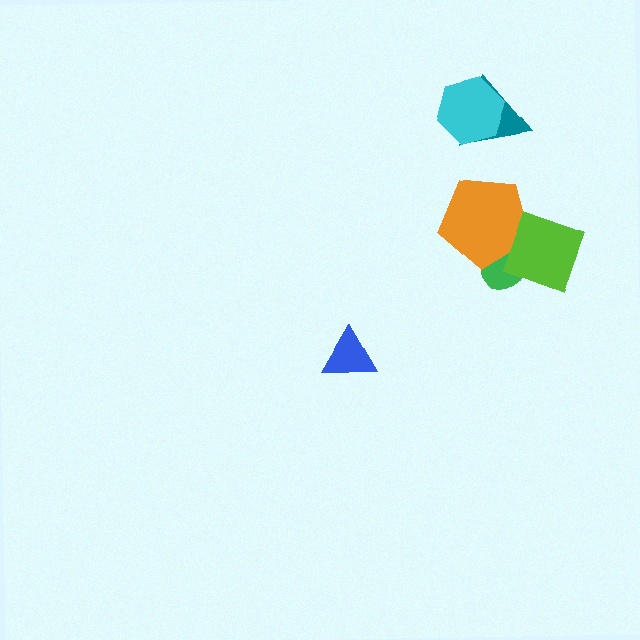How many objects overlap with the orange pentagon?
2 objects overlap with the orange pentagon.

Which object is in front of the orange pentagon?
The lime diamond is in front of the orange pentagon.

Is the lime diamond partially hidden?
No, no other shape covers it.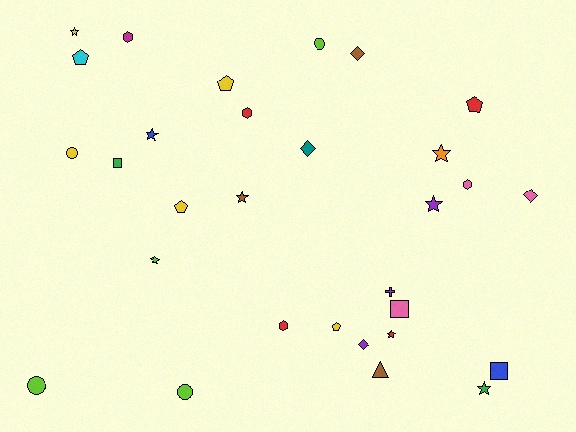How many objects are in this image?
There are 30 objects.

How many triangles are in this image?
There is 1 triangle.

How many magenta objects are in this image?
There is 1 magenta object.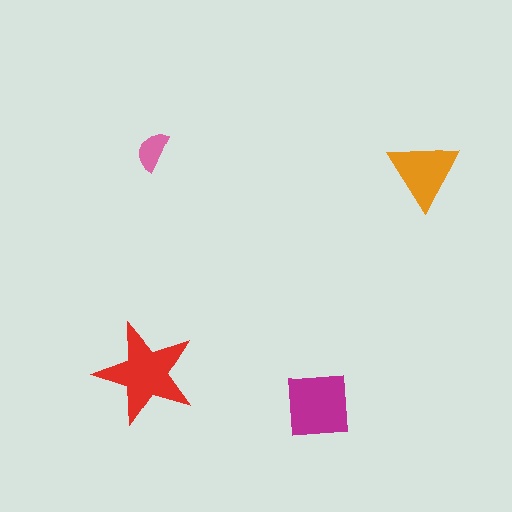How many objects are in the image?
There are 4 objects in the image.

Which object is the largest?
The red star.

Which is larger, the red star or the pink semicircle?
The red star.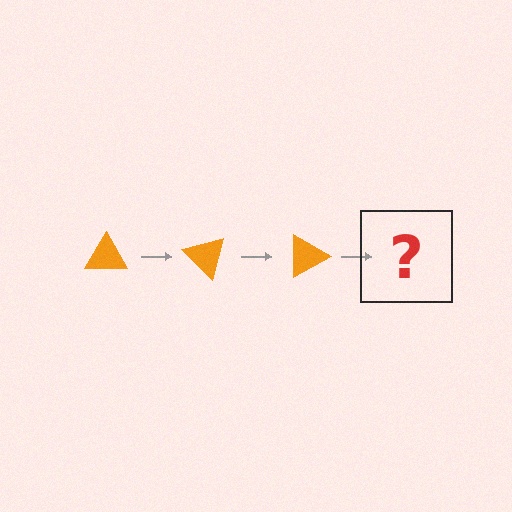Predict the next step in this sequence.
The next step is an orange triangle rotated 135 degrees.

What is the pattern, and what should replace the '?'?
The pattern is that the triangle rotates 45 degrees each step. The '?' should be an orange triangle rotated 135 degrees.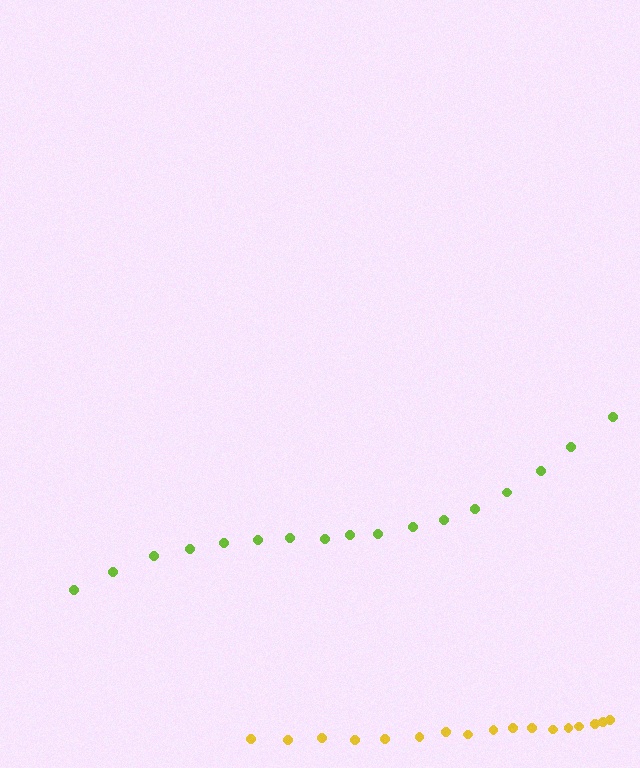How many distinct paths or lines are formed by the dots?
There are 2 distinct paths.